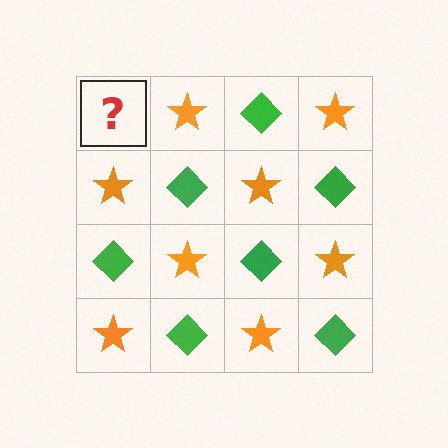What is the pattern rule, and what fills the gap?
The rule is that it alternates green diamond and orange star in a checkerboard pattern. The gap should be filled with a green diamond.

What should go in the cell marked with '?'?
The missing cell should contain a green diamond.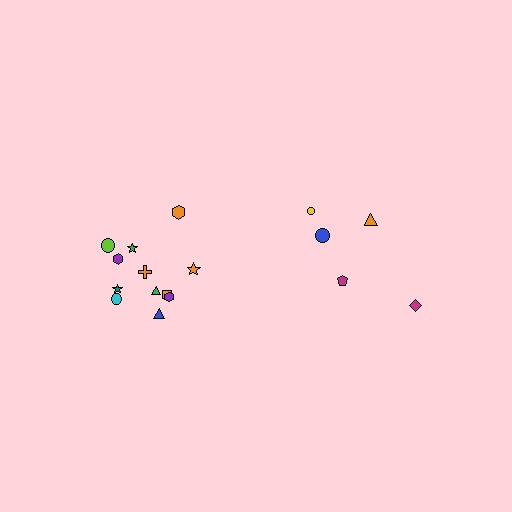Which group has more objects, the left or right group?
The left group.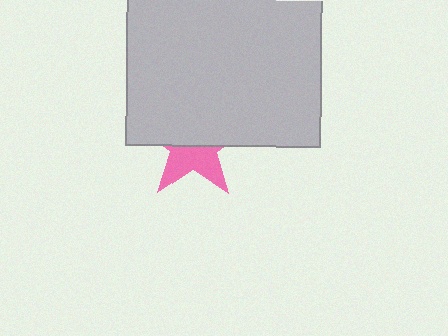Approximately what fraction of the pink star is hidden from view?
Roughly 58% of the pink star is hidden behind the light gray square.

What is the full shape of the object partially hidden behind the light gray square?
The partially hidden object is a pink star.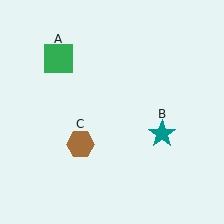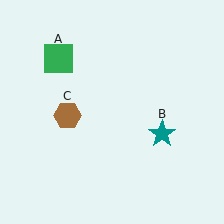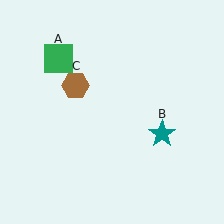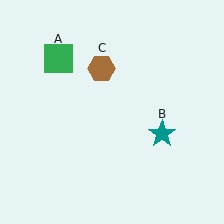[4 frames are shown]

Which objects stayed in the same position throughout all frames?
Green square (object A) and teal star (object B) remained stationary.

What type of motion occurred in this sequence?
The brown hexagon (object C) rotated clockwise around the center of the scene.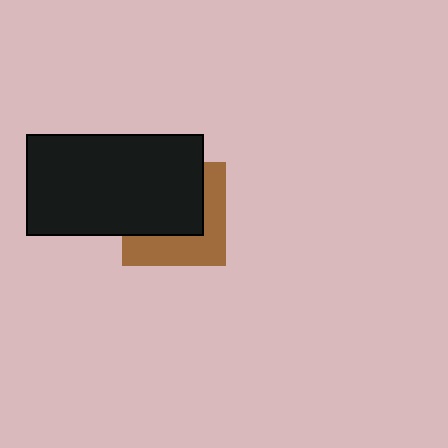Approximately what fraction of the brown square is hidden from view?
Roughly 56% of the brown square is hidden behind the black rectangle.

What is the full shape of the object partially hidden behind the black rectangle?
The partially hidden object is a brown square.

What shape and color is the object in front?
The object in front is a black rectangle.